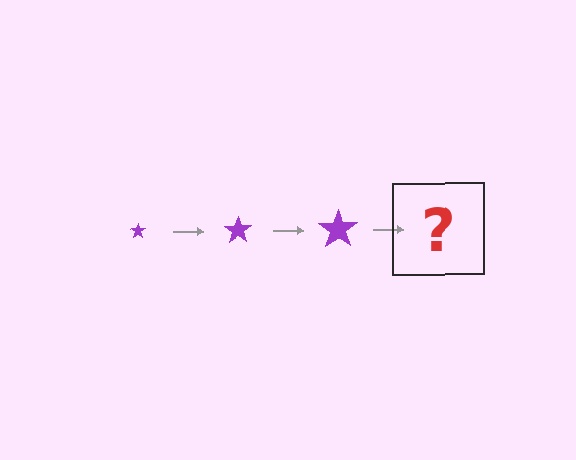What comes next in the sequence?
The next element should be a purple star, larger than the previous one.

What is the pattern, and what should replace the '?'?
The pattern is that the star gets progressively larger each step. The '?' should be a purple star, larger than the previous one.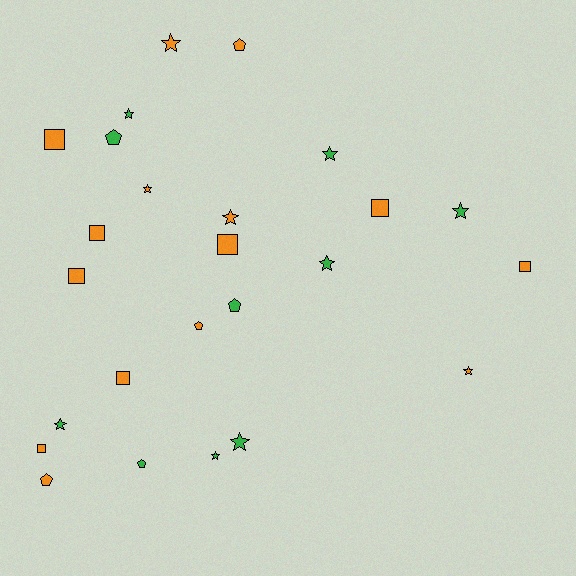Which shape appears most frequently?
Star, with 11 objects.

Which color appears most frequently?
Orange, with 15 objects.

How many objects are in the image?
There are 25 objects.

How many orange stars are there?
There are 4 orange stars.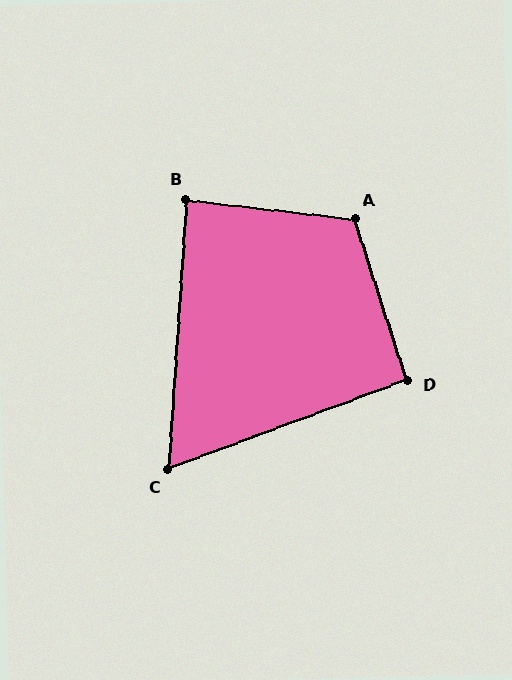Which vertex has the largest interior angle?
A, at approximately 114 degrees.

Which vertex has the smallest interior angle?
C, at approximately 66 degrees.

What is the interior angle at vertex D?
Approximately 92 degrees (approximately right).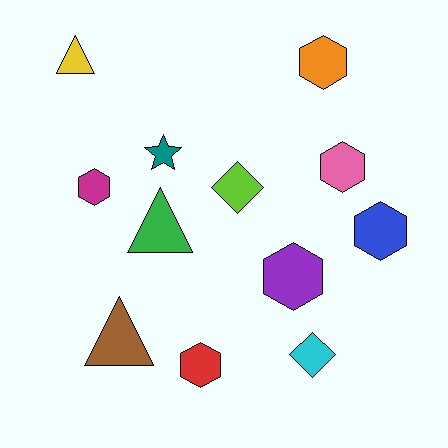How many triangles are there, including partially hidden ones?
There are 3 triangles.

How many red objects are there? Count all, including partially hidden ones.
There is 1 red object.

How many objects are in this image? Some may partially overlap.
There are 12 objects.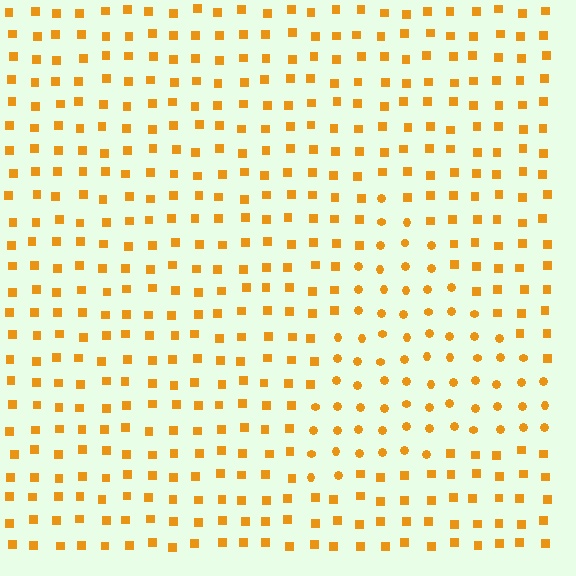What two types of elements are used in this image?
The image uses circles inside the triangle region and squares outside it.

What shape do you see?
I see a triangle.